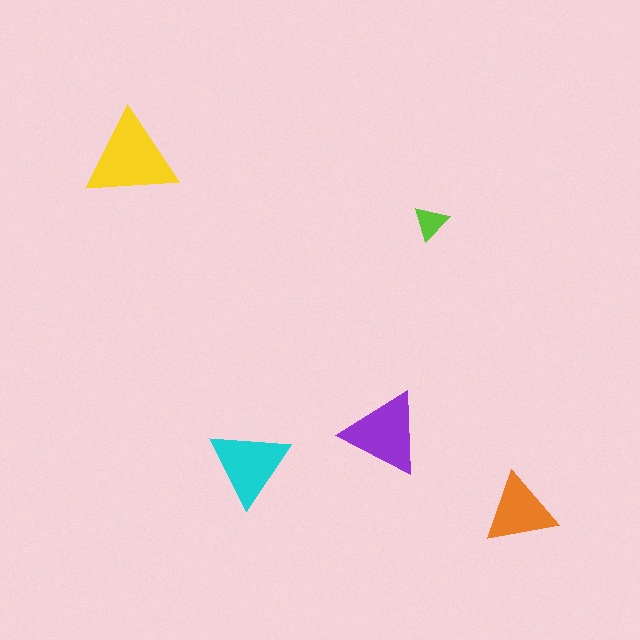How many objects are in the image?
There are 5 objects in the image.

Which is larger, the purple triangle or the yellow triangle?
The yellow one.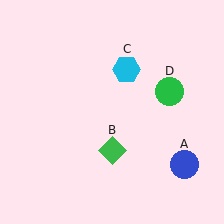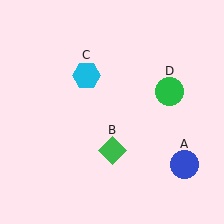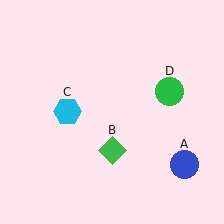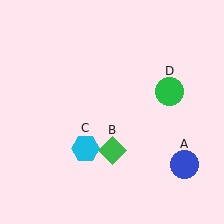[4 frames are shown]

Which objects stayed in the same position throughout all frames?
Blue circle (object A) and green diamond (object B) and green circle (object D) remained stationary.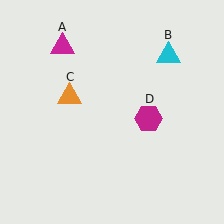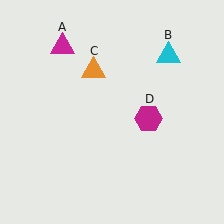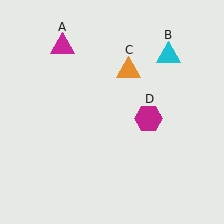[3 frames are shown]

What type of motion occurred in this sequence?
The orange triangle (object C) rotated clockwise around the center of the scene.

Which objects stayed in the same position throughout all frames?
Magenta triangle (object A) and cyan triangle (object B) and magenta hexagon (object D) remained stationary.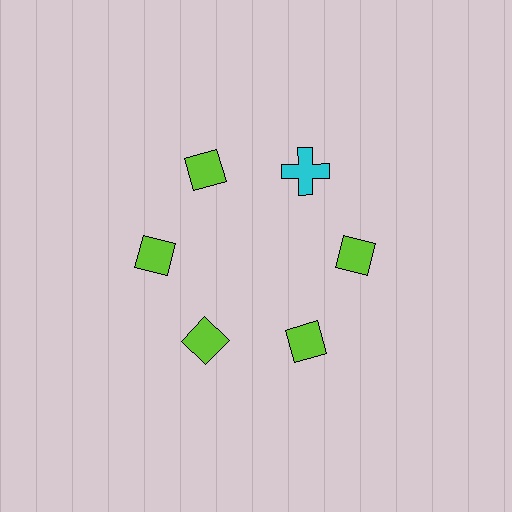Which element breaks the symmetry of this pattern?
The cyan cross at roughly the 1 o'clock position breaks the symmetry. All other shapes are lime diamonds.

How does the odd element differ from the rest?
It differs in both color (cyan instead of lime) and shape (cross instead of diamond).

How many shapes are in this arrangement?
There are 6 shapes arranged in a ring pattern.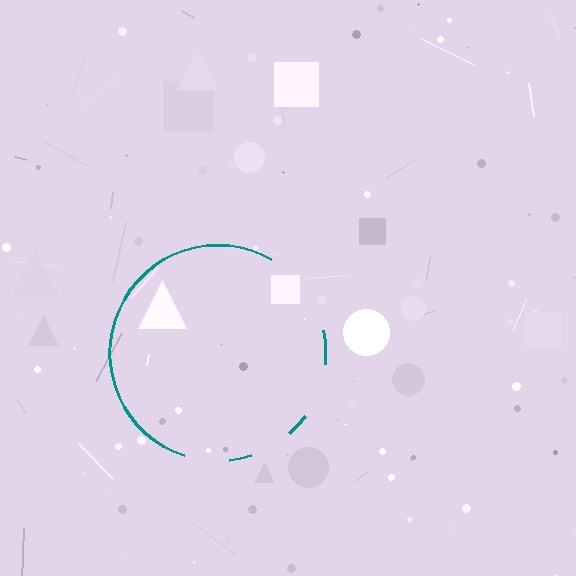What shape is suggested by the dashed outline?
The dashed outline suggests a circle.